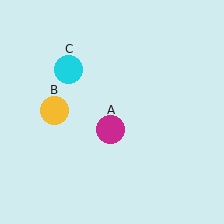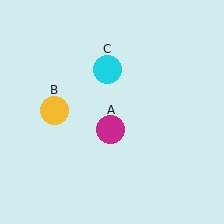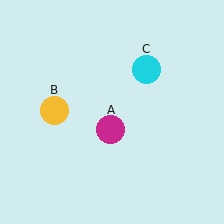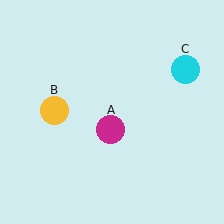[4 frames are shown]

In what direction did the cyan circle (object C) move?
The cyan circle (object C) moved right.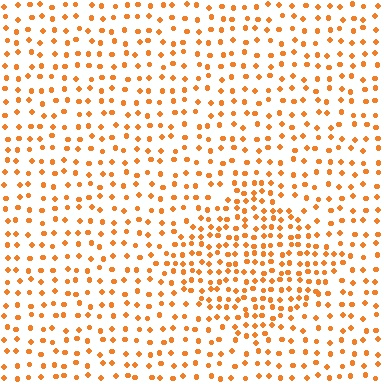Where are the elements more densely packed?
The elements are more densely packed inside the diamond boundary.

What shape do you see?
I see a diamond.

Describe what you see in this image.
The image contains small orange elements arranged at two different densities. A diamond-shaped region is visible where the elements are more densely packed than the surrounding area.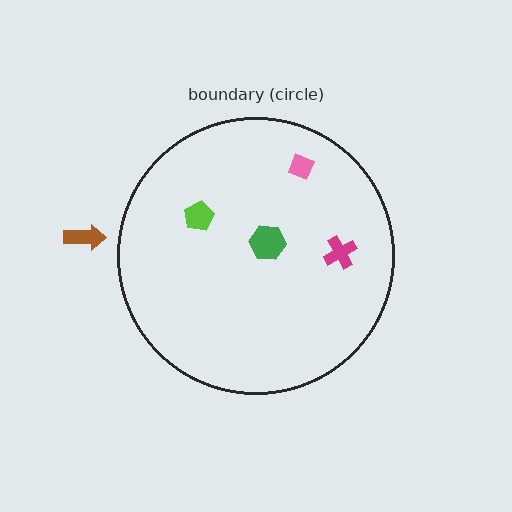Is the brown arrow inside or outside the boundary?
Outside.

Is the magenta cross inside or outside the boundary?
Inside.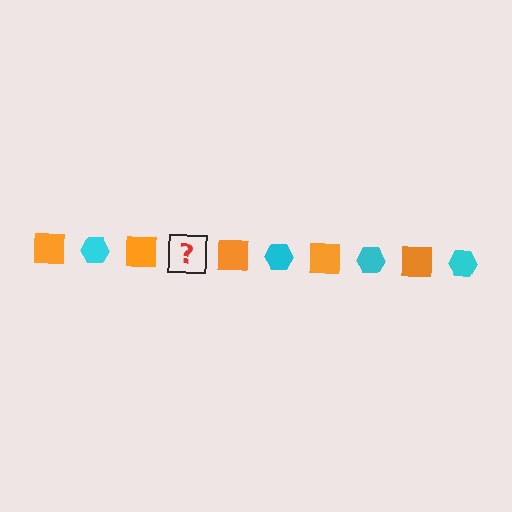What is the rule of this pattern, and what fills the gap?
The rule is that the pattern alternates between orange square and cyan hexagon. The gap should be filled with a cyan hexagon.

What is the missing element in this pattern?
The missing element is a cyan hexagon.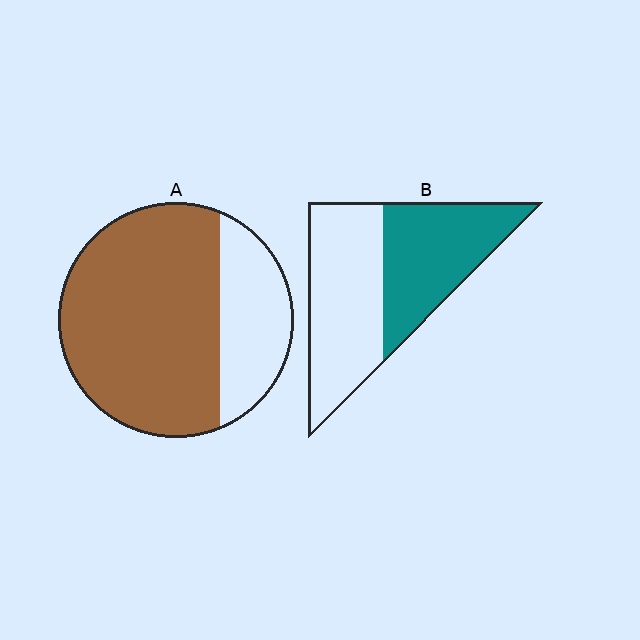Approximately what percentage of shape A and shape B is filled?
A is approximately 75% and B is approximately 45%.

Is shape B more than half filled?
Roughly half.